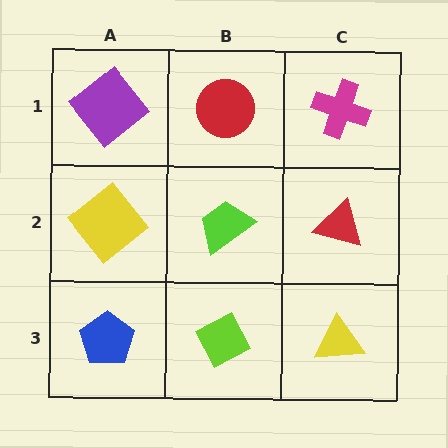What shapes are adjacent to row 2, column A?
A purple diamond (row 1, column A), a blue pentagon (row 3, column A), a lime trapezoid (row 2, column B).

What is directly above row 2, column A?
A purple diamond.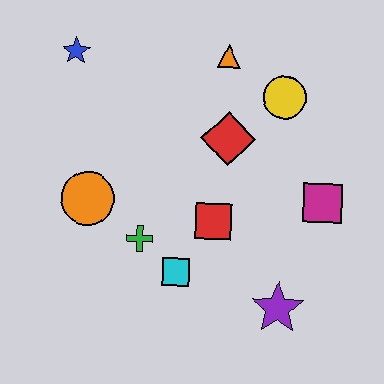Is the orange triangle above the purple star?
Yes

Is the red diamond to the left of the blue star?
No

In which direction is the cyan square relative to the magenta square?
The cyan square is to the left of the magenta square.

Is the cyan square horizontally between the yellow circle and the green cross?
Yes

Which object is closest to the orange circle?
The green cross is closest to the orange circle.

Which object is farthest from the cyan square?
The blue star is farthest from the cyan square.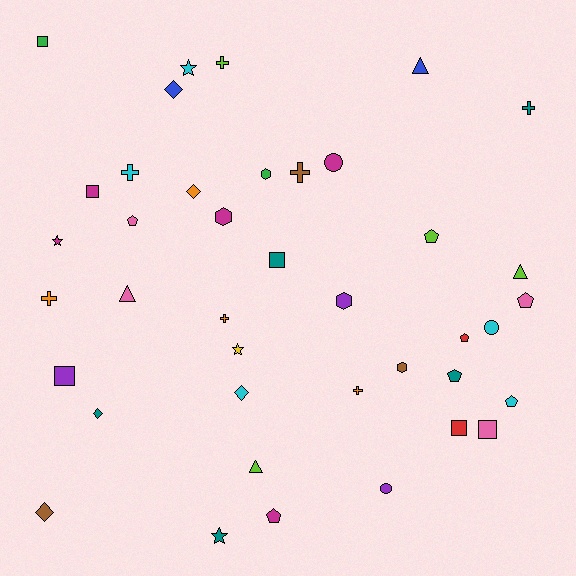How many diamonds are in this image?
There are 5 diamonds.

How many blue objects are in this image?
There are 2 blue objects.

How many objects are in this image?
There are 40 objects.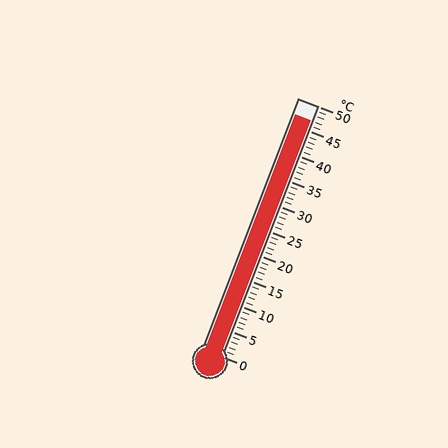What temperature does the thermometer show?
The thermometer shows approximately 47°C.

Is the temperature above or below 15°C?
The temperature is above 15°C.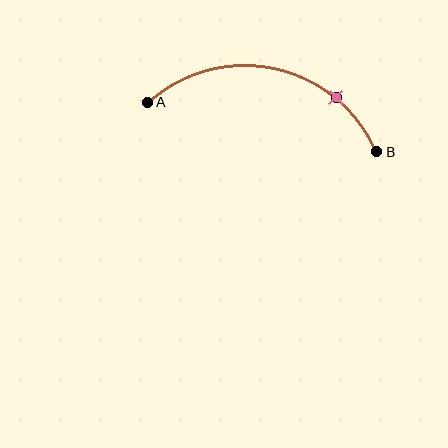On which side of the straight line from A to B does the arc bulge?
The arc bulges above the straight line connecting A and B.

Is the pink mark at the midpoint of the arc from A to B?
No. The pink mark lies on the arc but is closer to endpoint B. The arc midpoint would be at the point on the curve equidistant along the arc from both A and B.